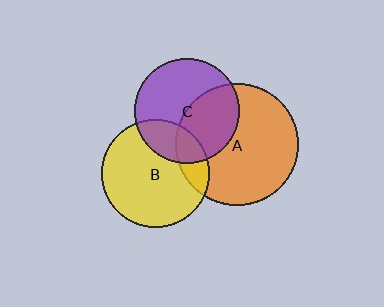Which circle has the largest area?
Circle A (orange).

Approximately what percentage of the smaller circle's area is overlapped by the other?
Approximately 40%.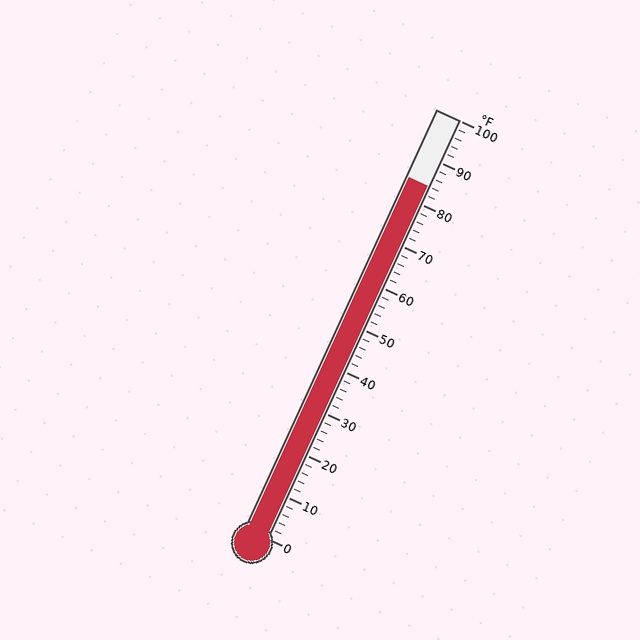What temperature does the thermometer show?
The thermometer shows approximately 84°F.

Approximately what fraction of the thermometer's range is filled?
The thermometer is filled to approximately 85% of its range.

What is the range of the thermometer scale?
The thermometer scale ranges from 0°F to 100°F.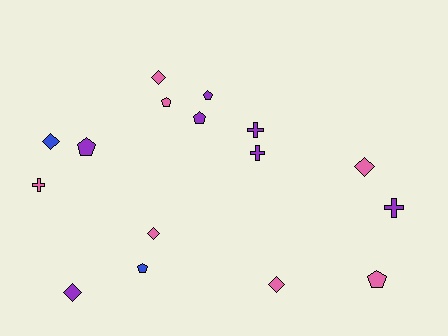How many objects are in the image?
There are 16 objects.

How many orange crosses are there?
There are no orange crosses.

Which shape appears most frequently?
Pentagon, with 6 objects.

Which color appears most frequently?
Purple, with 7 objects.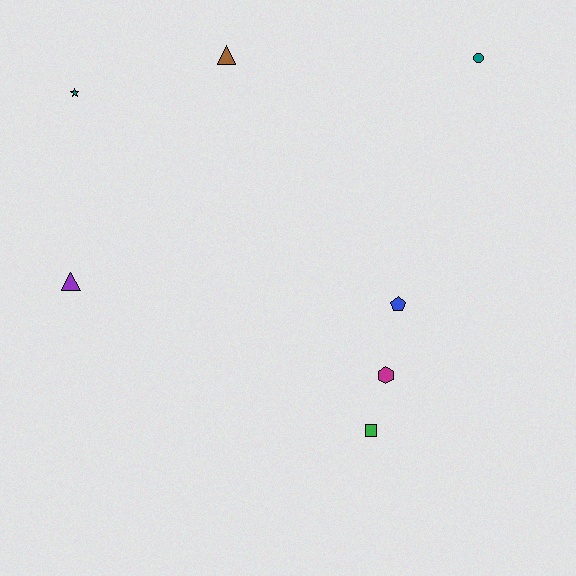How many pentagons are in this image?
There is 1 pentagon.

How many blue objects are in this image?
There is 1 blue object.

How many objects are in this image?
There are 7 objects.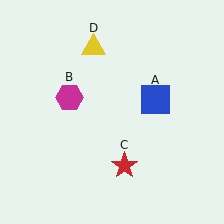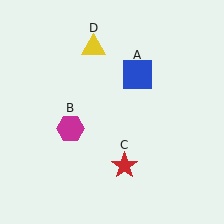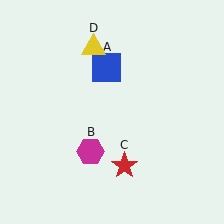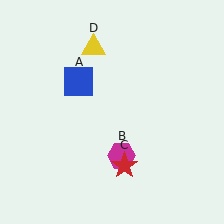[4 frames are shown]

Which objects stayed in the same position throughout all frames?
Red star (object C) and yellow triangle (object D) remained stationary.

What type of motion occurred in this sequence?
The blue square (object A), magenta hexagon (object B) rotated counterclockwise around the center of the scene.